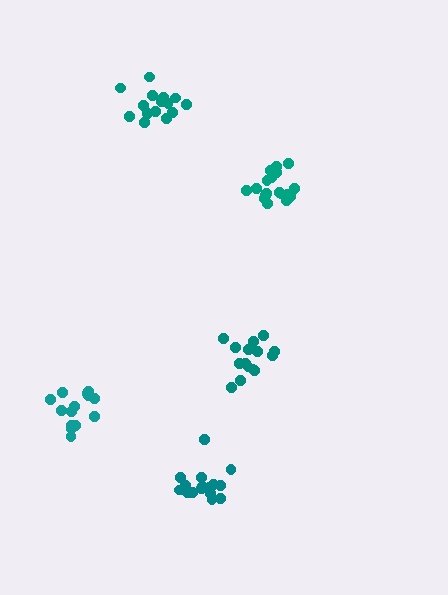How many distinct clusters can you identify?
There are 5 distinct clusters.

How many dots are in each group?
Group 1: 17 dots, Group 2: 15 dots, Group 3: 16 dots, Group 4: 18 dots, Group 5: 14 dots (80 total).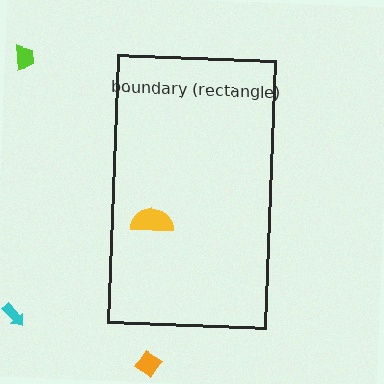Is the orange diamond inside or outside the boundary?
Outside.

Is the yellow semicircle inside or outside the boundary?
Inside.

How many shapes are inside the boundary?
1 inside, 3 outside.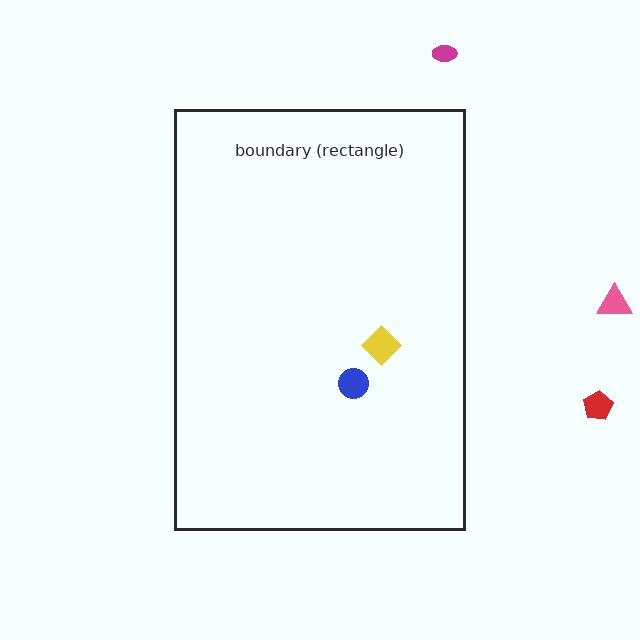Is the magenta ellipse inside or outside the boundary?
Outside.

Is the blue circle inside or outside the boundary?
Inside.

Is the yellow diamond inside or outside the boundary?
Inside.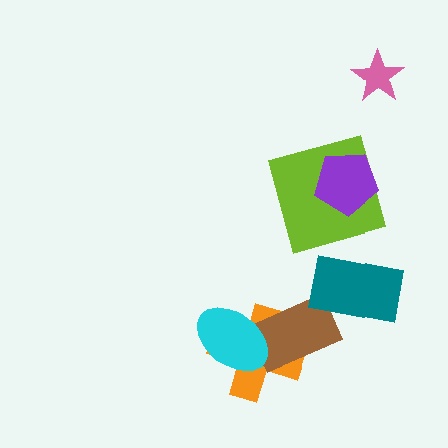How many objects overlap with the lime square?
1 object overlaps with the lime square.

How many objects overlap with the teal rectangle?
1 object overlaps with the teal rectangle.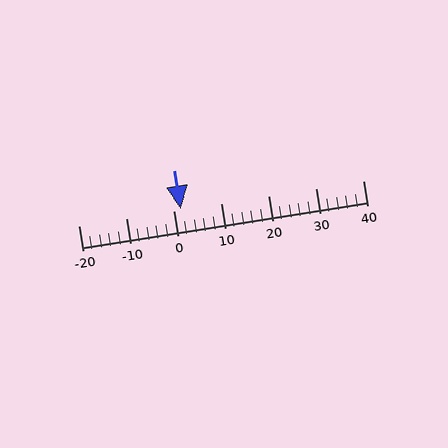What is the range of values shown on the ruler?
The ruler shows values from -20 to 40.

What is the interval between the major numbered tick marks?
The major tick marks are spaced 10 units apart.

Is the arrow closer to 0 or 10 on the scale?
The arrow is closer to 0.